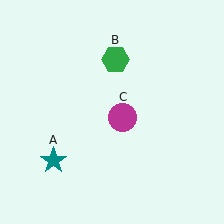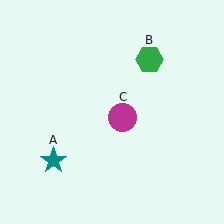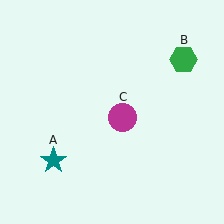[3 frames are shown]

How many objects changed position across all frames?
1 object changed position: green hexagon (object B).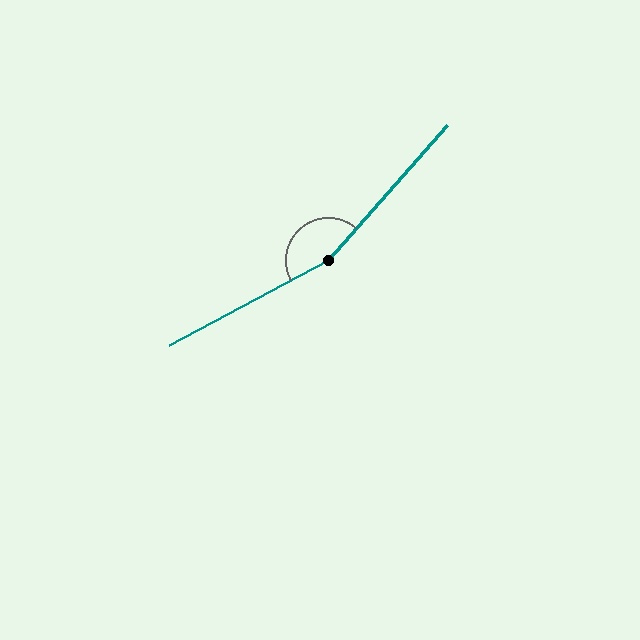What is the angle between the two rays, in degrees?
Approximately 160 degrees.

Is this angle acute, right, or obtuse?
It is obtuse.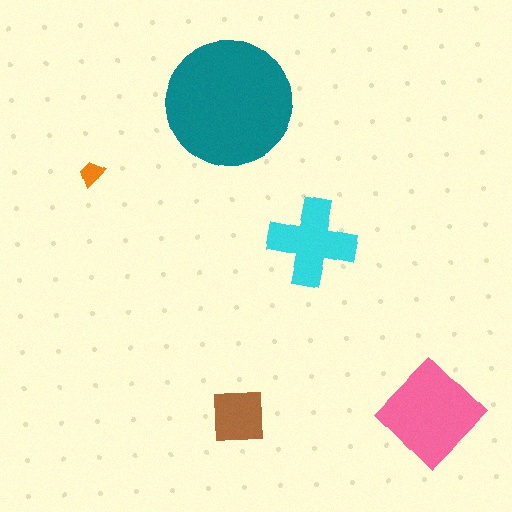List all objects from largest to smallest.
The teal circle, the pink diamond, the cyan cross, the brown square, the orange trapezoid.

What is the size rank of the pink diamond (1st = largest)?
2nd.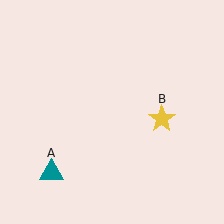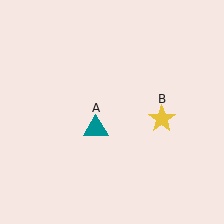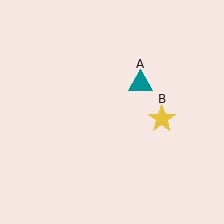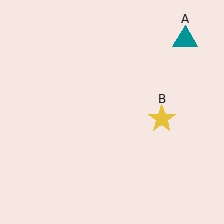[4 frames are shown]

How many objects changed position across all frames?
1 object changed position: teal triangle (object A).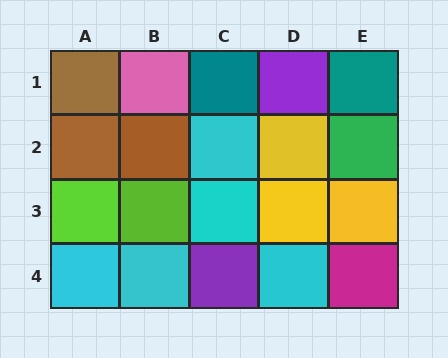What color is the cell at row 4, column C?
Purple.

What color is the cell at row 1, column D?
Purple.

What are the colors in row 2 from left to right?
Brown, brown, cyan, yellow, green.